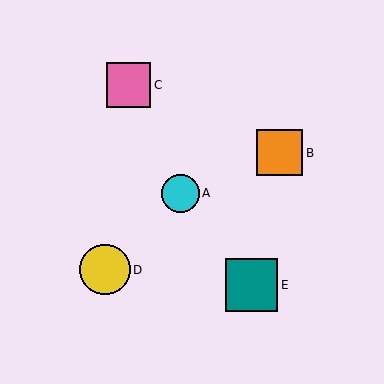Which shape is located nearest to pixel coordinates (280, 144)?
The orange square (labeled B) at (280, 153) is nearest to that location.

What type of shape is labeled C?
Shape C is a pink square.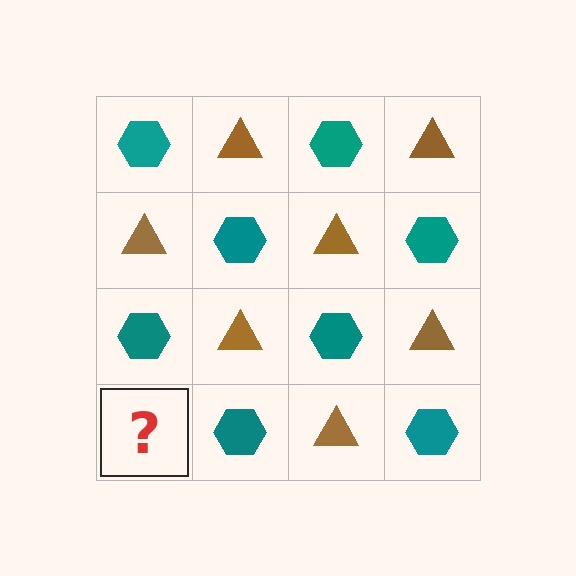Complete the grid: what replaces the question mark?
The question mark should be replaced with a brown triangle.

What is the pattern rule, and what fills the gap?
The rule is that it alternates teal hexagon and brown triangle in a checkerboard pattern. The gap should be filled with a brown triangle.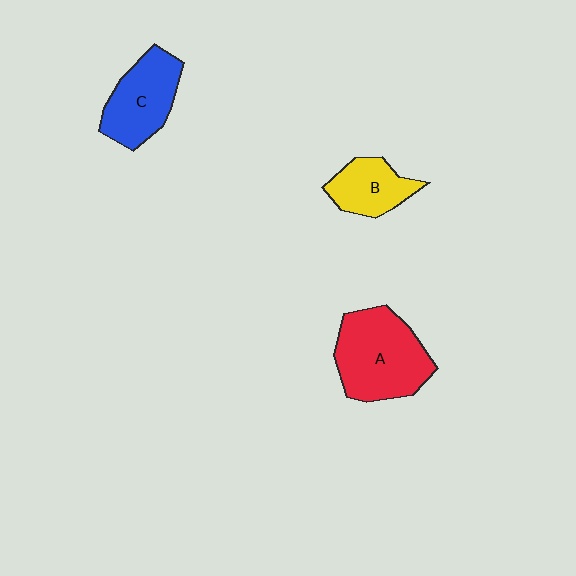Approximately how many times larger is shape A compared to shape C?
Approximately 1.4 times.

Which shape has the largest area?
Shape A (red).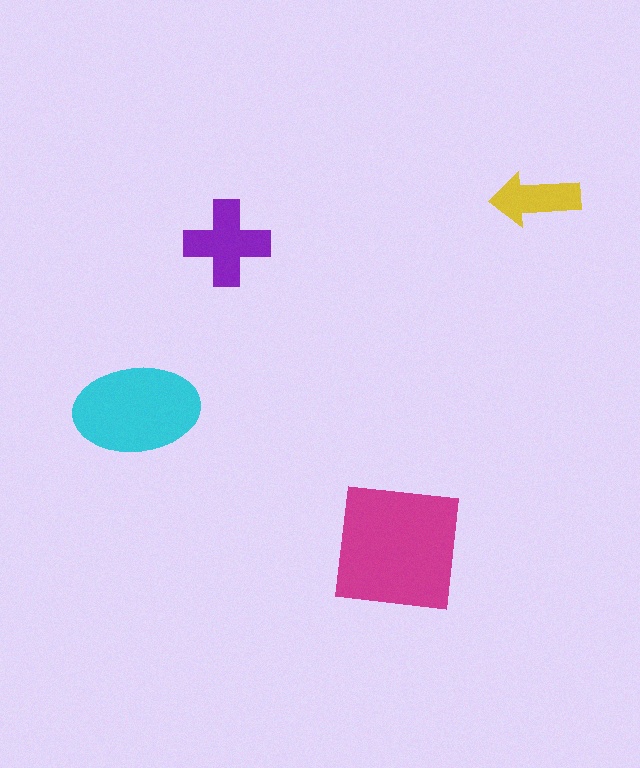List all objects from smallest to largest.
The yellow arrow, the purple cross, the cyan ellipse, the magenta square.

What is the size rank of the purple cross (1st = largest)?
3rd.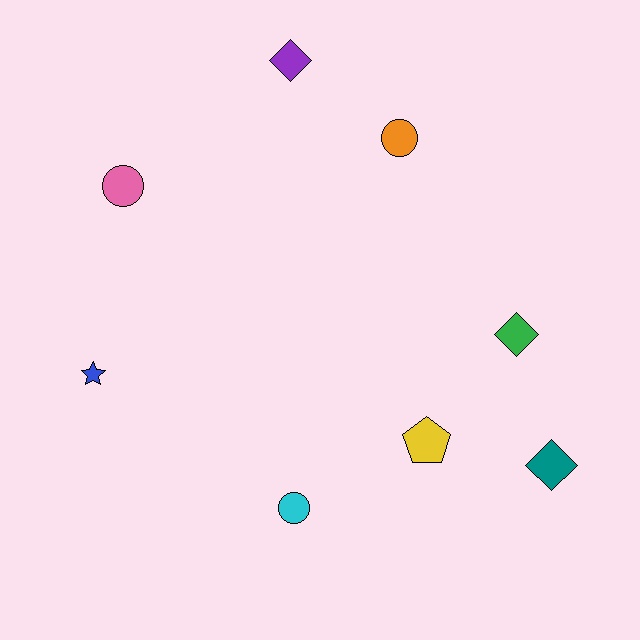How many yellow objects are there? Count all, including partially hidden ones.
There is 1 yellow object.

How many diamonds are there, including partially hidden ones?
There are 3 diamonds.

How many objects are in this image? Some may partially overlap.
There are 8 objects.